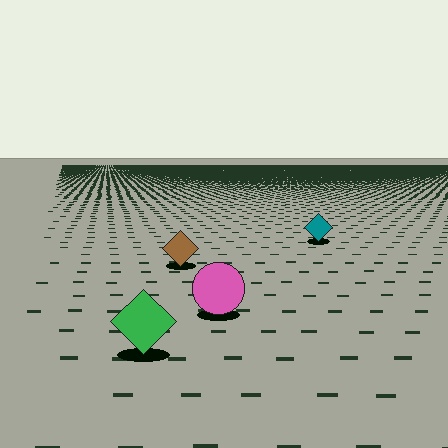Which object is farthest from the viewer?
The teal diamond is farthest from the viewer. It appears smaller and the ground texture around it is denser.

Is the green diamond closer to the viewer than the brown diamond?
Yes. The green diamond is closer — you can tell from the texture gradient: the ground texture is coarser near it.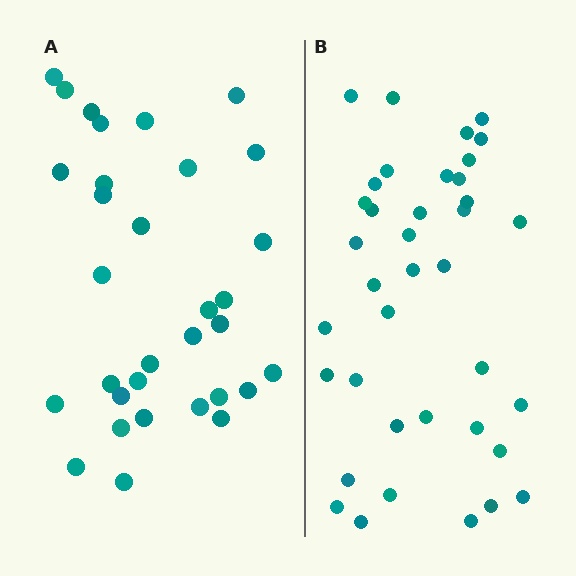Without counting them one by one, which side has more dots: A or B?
Region B (the right region) has more dots.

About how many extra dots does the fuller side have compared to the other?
Region B has about 6 more dots than region A.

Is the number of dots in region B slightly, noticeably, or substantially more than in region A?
Region B has only slightly more — the two regions are fairly close. The ratio is roughly 1.2 to 1.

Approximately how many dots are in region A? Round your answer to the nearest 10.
About 30 dots. (The exact count is 32, which rounds to 30.)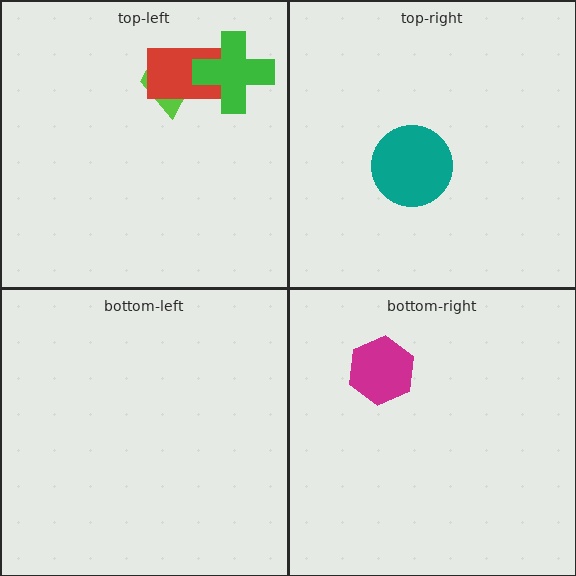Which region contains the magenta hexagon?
The bottom-right region.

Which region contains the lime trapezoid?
The top-left region.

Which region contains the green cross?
The top-left region.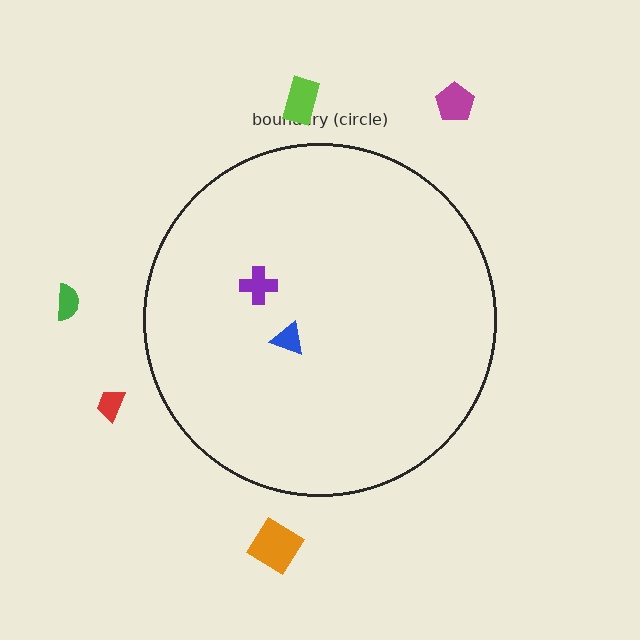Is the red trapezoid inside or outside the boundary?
Outside.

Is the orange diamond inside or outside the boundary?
Outside.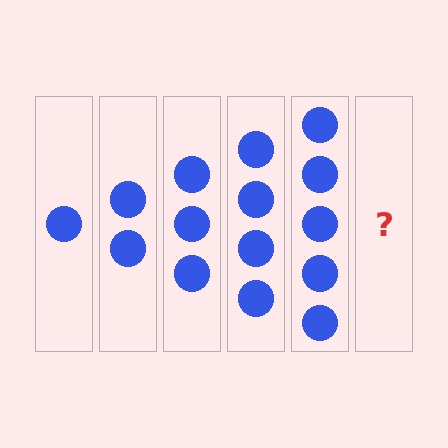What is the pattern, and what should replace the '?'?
The pattern is that each step adds one more circle. The '?' should be 6 circles.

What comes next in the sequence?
The next element should be 6 circles.